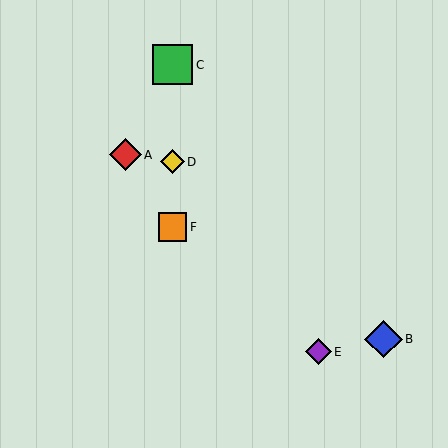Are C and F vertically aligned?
Yes, both are at x≈172.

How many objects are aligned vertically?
3 objects (C, D, F) are aligned vertically.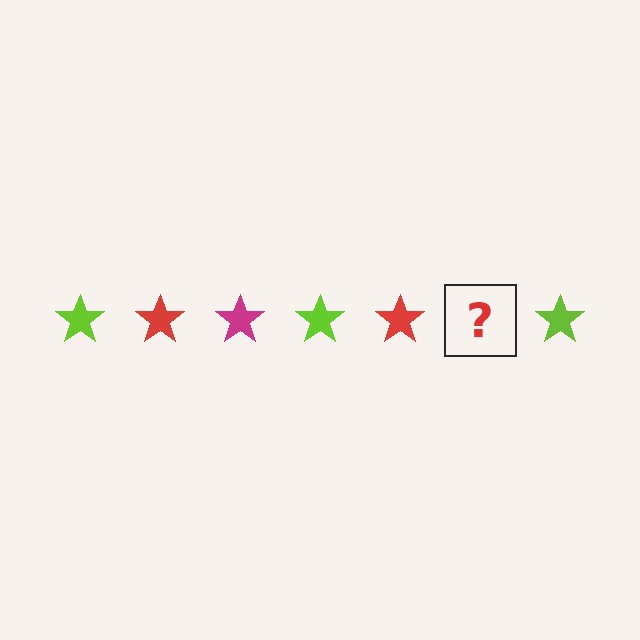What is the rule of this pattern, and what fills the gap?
The rule is that the pattern cycles through lime, red, magenta stars. The gap should be filled with a magenta star.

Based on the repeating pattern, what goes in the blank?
The blank should be a magenta star.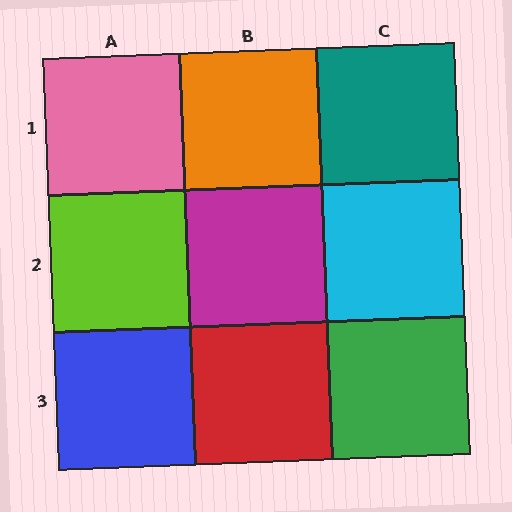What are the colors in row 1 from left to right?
Pink, orange, teal.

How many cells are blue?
1 cell is blue.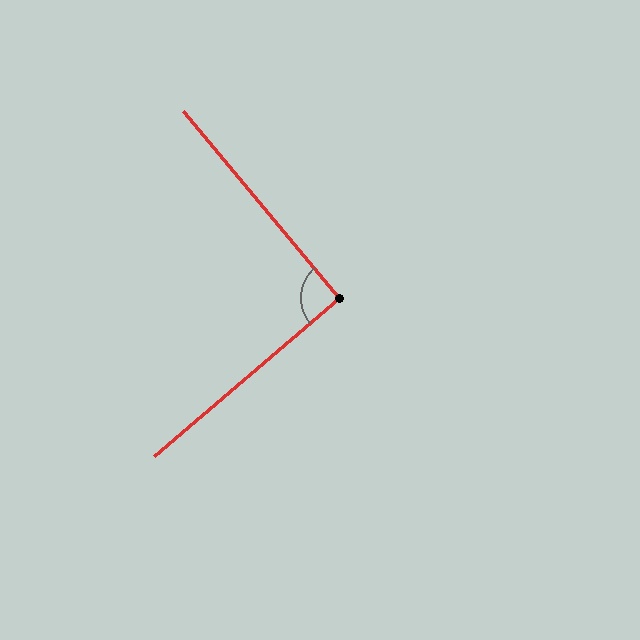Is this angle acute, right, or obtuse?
It is approximately a right angle.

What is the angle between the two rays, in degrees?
Approximately 91 degrees.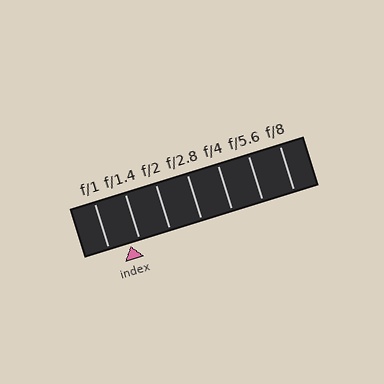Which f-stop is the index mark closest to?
The index mark is closest to f/1.4.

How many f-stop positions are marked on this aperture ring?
There are 7 f-stop positions marked.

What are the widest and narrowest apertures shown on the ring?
The widest aperture shown is f/1 and the narrowest is f/8.